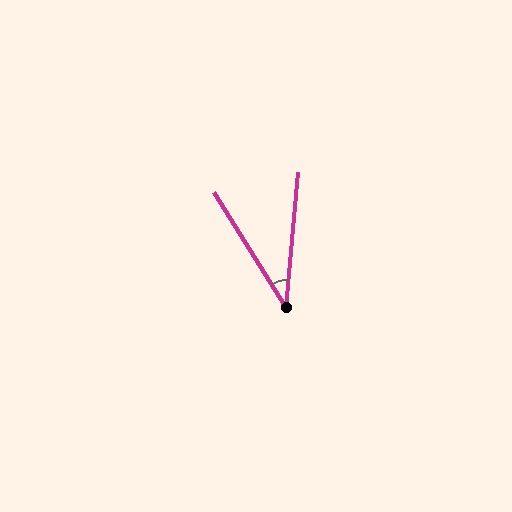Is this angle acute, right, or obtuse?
It is acute.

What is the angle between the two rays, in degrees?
Approximately 37 degrees.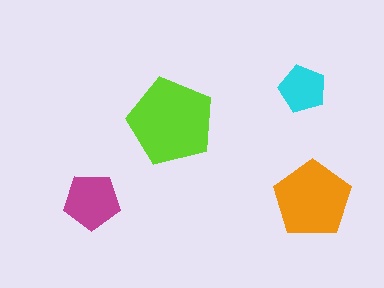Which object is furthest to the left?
The magenta pentagon is leftmost.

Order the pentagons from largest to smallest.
the lime one, the orange one, the magenta one, the cyan one.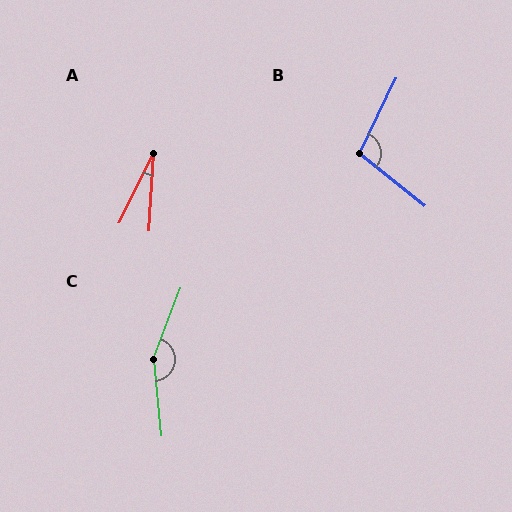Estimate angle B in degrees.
Approximately 103 degrees.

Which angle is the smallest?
A, at approximately 23 degrees.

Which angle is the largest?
C, at approximately 153 degrees.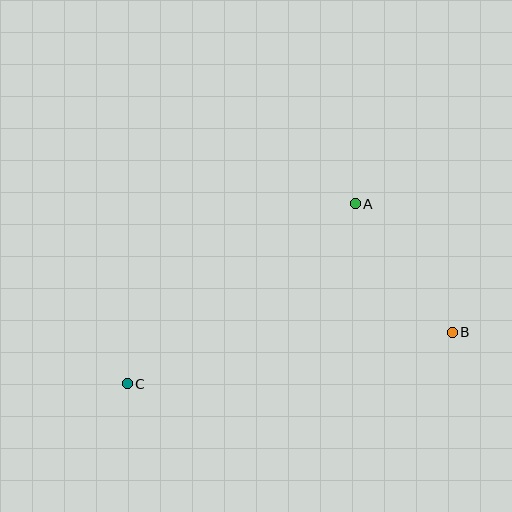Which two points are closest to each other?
Points A and B are closest to each other.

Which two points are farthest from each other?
Points B and C are farthest from each other.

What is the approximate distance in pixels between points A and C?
The distance between A and C is approximately 290 pixels.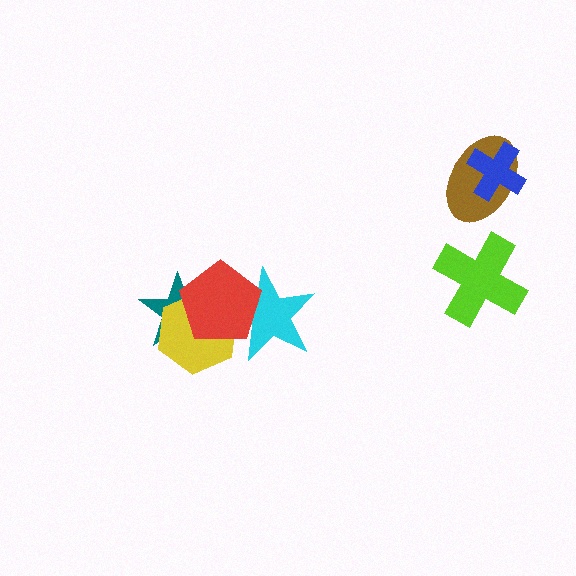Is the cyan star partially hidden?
Yes, it is partially covered by another shape.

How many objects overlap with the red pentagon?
3 objects overlap with the red pentagon.